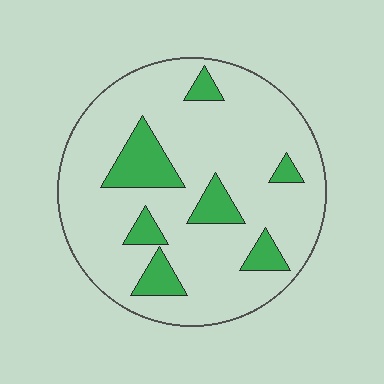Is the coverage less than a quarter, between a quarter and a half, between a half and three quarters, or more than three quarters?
Less than a quarter.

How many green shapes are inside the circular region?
7.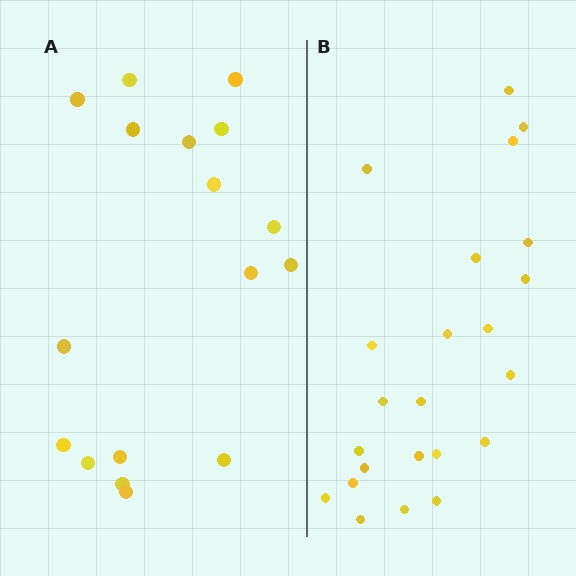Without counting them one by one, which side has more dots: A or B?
Region B (the right region) has more dots.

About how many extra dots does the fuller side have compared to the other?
Region B has about 6 more dots than region A.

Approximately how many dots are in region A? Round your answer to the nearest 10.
About 20 dots. (The exact count is 17, which rounds to 20.)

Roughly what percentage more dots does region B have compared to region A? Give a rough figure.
About 35% more.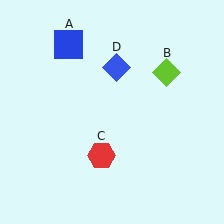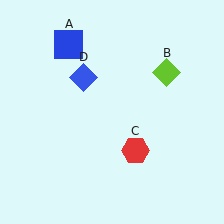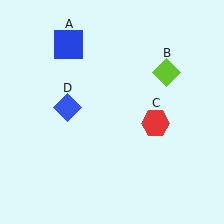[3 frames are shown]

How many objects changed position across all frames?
2 objects changed position: red hexagon (object C), blue diamond (object D).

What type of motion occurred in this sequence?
The red hexagon (object C), blue diamond (object D) rotated counterclockwise around the center of the scene.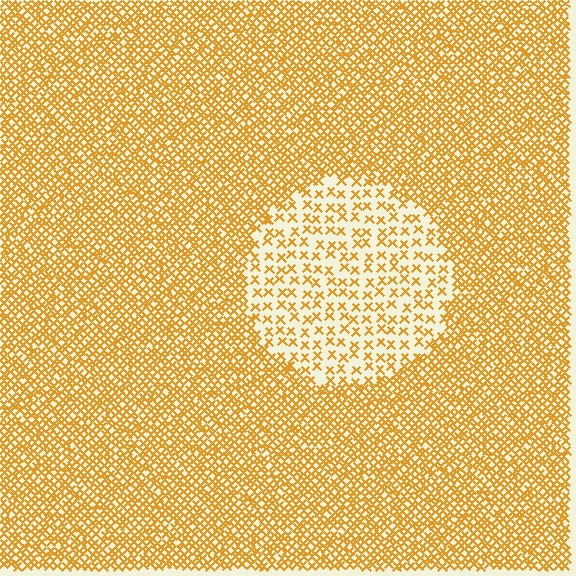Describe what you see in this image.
The image contains small orange elements arranged at two different densities. A circle-shaped region is visible where the elements are less densely packed than the surrounding area.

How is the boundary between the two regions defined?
The boundary is defined by a change in element density (approximately 2.6x ratio). All elements are the same color, size, and shape.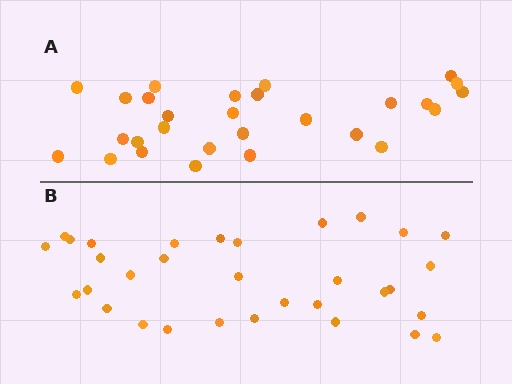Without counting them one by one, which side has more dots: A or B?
Region B (the bottom region) has more dots.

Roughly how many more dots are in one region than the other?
Region B has about 4 more dots than region A.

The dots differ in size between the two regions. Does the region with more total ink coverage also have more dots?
No. Region A has more total ink coverage because its dots are larger, but region B actually contains more individual dots. Total area can be misleading — the number of items is what matters here.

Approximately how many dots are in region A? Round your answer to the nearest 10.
About 30 dots. (The exact count is 28, which rounds to 30.)